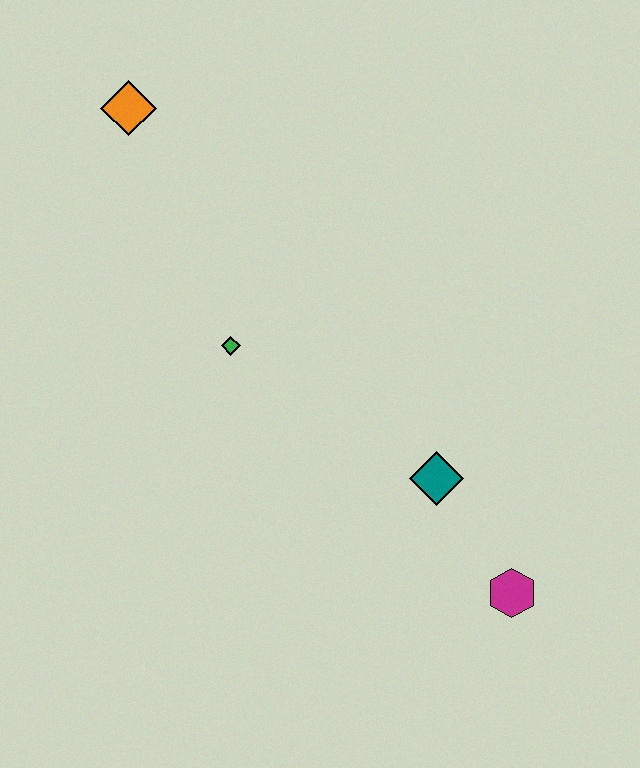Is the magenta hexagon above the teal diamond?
No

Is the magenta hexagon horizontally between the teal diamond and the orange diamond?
No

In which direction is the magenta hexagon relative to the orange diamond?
The magenta hexagon is below the orange diamond.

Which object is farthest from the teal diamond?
The orange diamond is farthest from the teal diamond.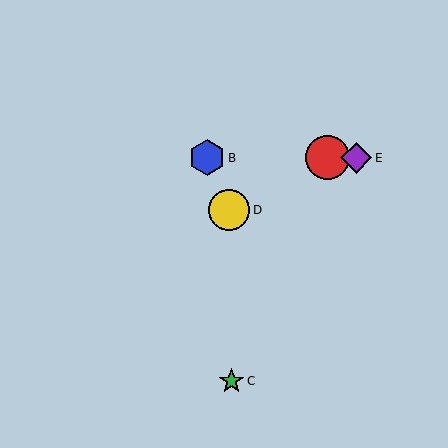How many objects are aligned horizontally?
3 objects (A, B, E) are aligned horizontally.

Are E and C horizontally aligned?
No, E is at y≈158 and C is at y≈381.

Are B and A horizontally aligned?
Yes, both are at y≈158.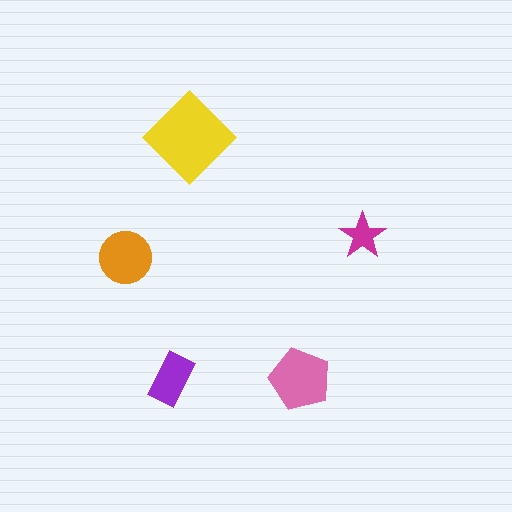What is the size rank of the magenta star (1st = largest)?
5th.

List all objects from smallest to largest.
The magenta star, the purple rectangle, the orange circle, the pink pentagon, the yellow diamond.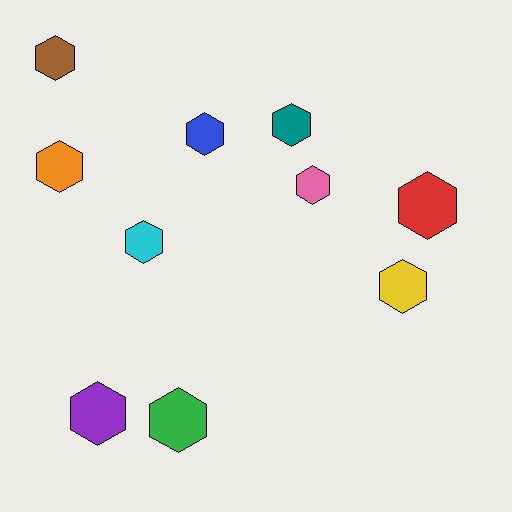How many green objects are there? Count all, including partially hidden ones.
There is 1 green object.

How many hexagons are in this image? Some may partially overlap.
There are 10 hexagons.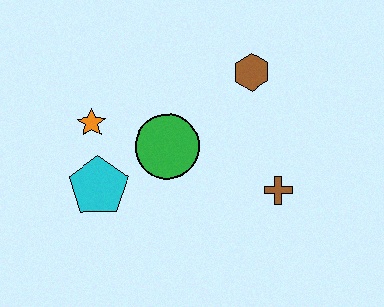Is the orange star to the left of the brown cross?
Yes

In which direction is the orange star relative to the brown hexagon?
The orange star is to the left of the brown hexagon.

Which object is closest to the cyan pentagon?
The orange star is closest to the cyan pentagon.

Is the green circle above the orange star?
No